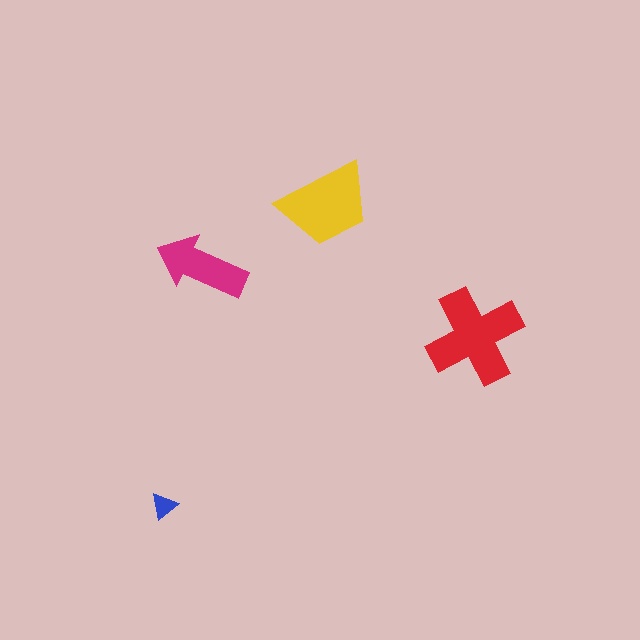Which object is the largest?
The red cross.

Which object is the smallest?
The blue triangle.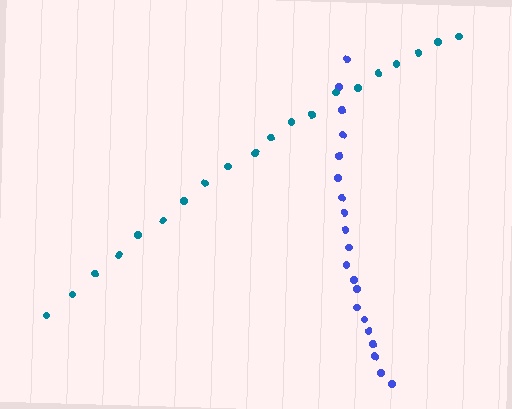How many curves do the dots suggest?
There are 2 distinct paths.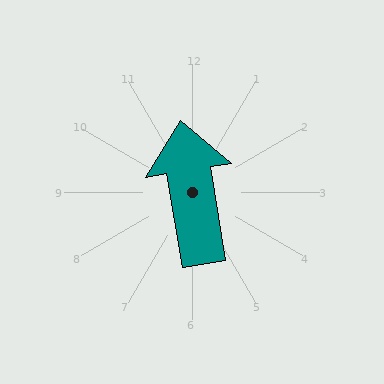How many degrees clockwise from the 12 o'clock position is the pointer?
Approximately 351 degrees.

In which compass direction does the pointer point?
North.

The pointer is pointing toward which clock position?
Roughly 12 o'clock.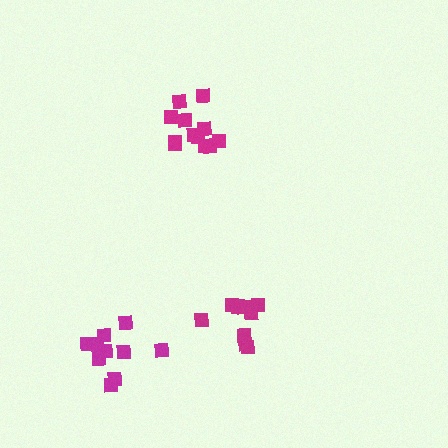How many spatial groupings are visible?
There are 3 spatial groupings.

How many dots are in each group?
Group 1: 9 dots, Group 2: 12 dots, Group 3: 11 dots (32 total).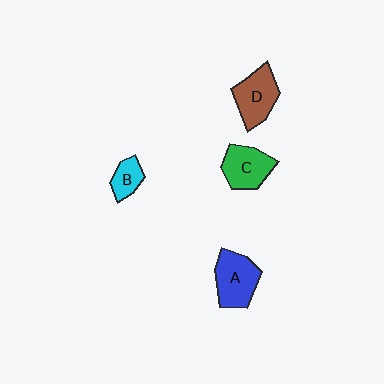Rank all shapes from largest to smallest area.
From largest to smallest: A (blue), D (brown), C (green), B (cyan).